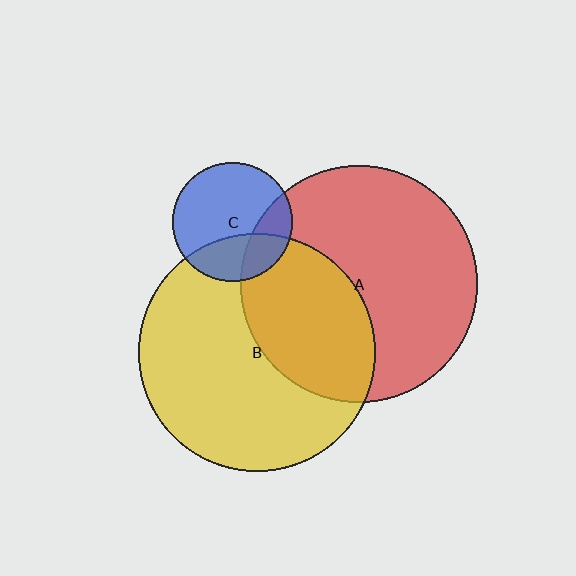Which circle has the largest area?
Circle A (red).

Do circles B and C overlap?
Yes.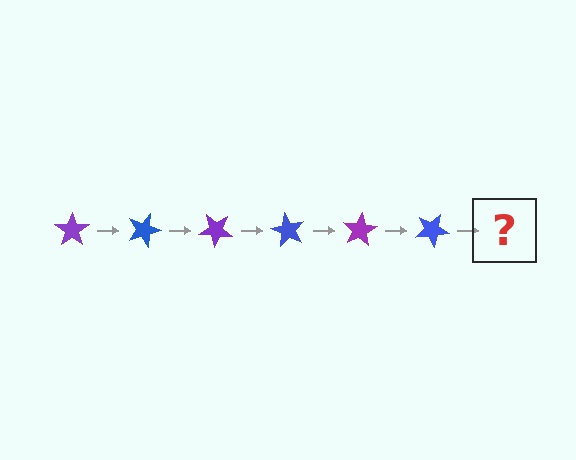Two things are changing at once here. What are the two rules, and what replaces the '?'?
The two rules are that it rotates 20 degrees each step and the color cycles through purple and blue. The '?' should be a purple star, rotated 120 degrees from the start.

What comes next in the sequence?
The next element should be a purple star, rotated 120 degrees from the start.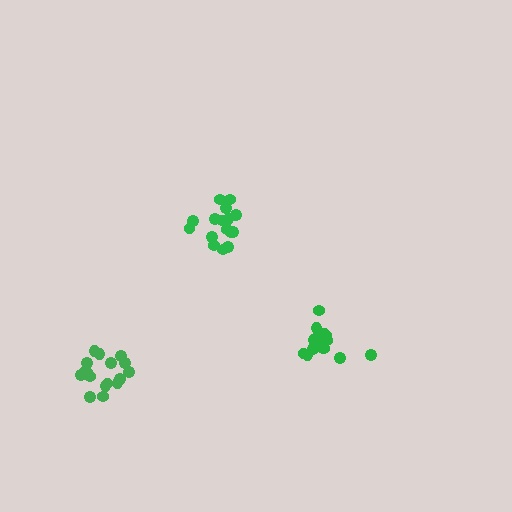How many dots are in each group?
Group 1: 17 dots, Group 2: 17 dots, Group 3: 17 dots (51 total).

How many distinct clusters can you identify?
There are 3 distinct clusters.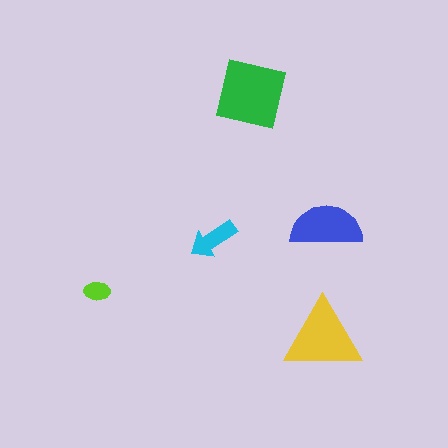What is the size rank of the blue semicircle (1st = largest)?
3rd.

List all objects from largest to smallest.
The green square, the yellow triangle, the blue semicircle, the cyan arrow, the lime ellipse.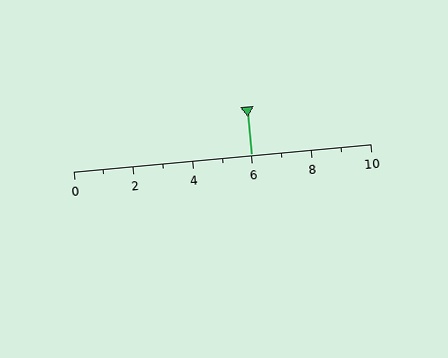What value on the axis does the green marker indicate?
The marker indicates approximately 6.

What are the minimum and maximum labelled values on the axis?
The axis runs from 0 to 10.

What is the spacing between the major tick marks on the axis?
The major ticks are spaced 2 apart.